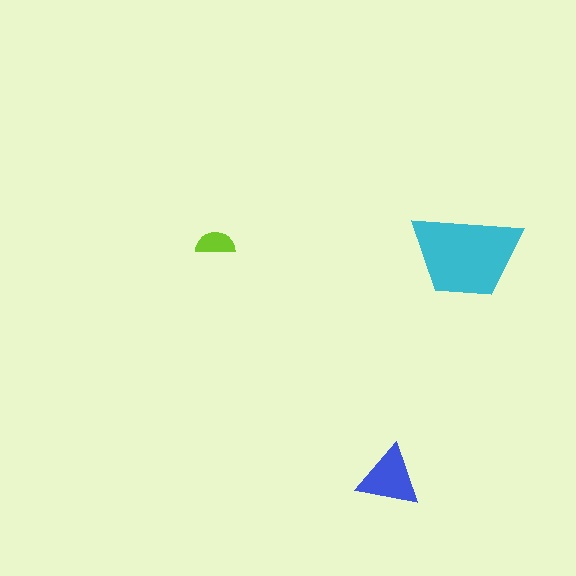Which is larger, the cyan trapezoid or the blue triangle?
The cyan trapezoid.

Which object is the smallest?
The lime semicircle.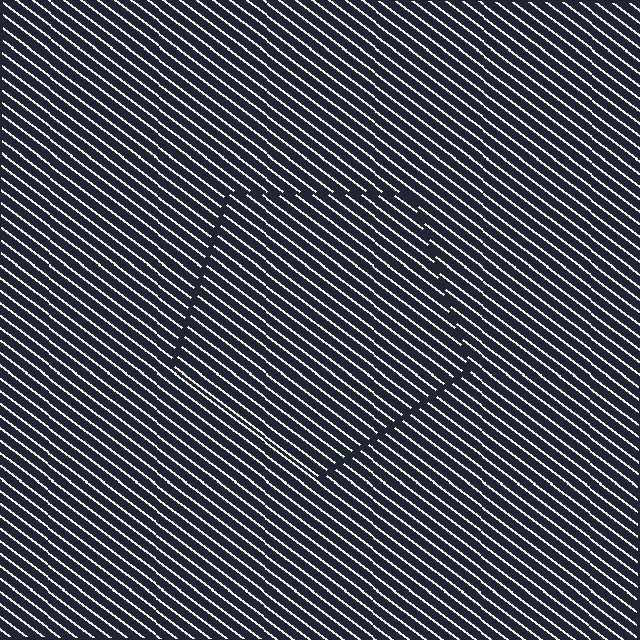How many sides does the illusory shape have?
5 sides — the line-ends trace a pentagon.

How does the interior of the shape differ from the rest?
The interior of the shape contains the same grating, shifted by half a period — the contour is defined by the phase discontinuity where line-ends from the inner and outer gratings abut.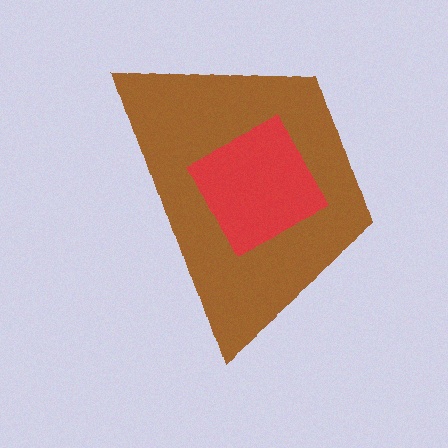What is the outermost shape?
The brown trapezoid.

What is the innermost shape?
The red square.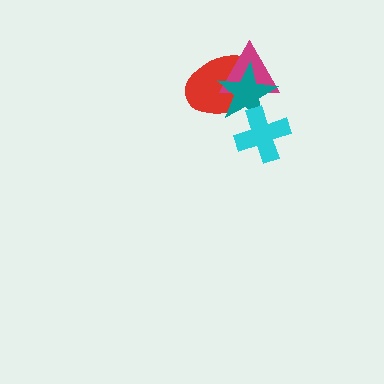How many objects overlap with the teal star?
3 objects overlap with the teal star.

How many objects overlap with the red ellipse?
3 objects overlap with the red ellipse.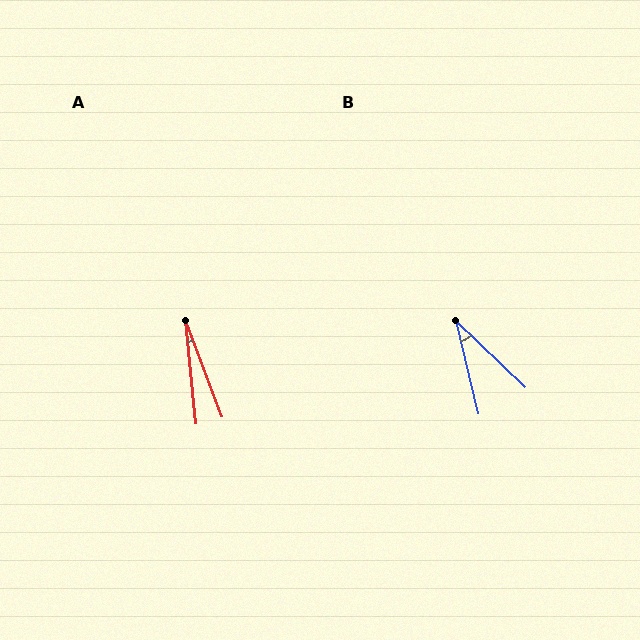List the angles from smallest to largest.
A (15°), B (33°).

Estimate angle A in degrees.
Approximately 15 degrees.